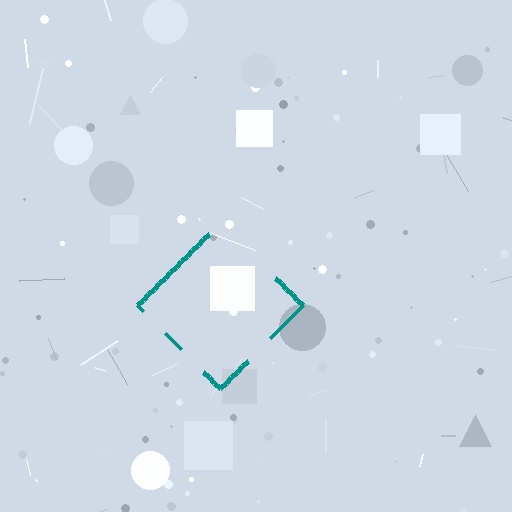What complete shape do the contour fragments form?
The contour fragments form a diamond.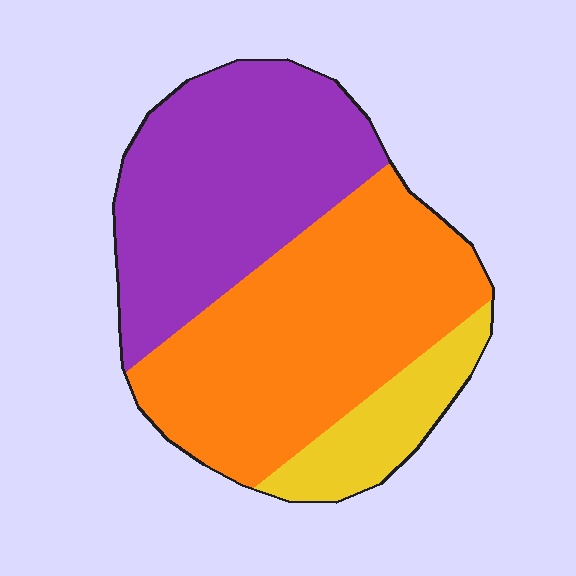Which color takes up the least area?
Yellow, at roughly 15%.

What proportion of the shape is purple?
Purple covers 40% of the shape.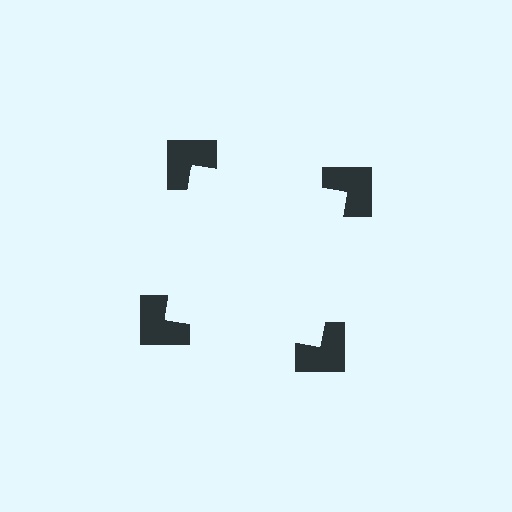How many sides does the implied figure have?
4 sides.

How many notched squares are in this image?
There are 4 — one at each vertex of the illusory square.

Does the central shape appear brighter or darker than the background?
It typically appears slightly brighter than the background, even though no actual brightness change is drawn.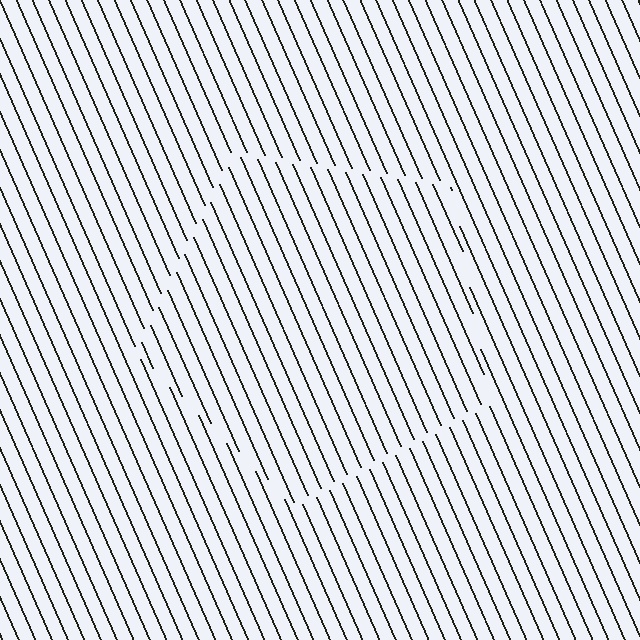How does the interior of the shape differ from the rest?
The interior of the shape contains the same grating, shifted by half a period — the contour is defined by the phase discontinuity where line-ends from the inner and outer gratings abut.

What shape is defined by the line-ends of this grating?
An illusory pentagon. The interior of the shape contains the same grating, shifted by half a period — the contour is defined by the phase discontinuity where line-ends from the inner and outer gratings abut.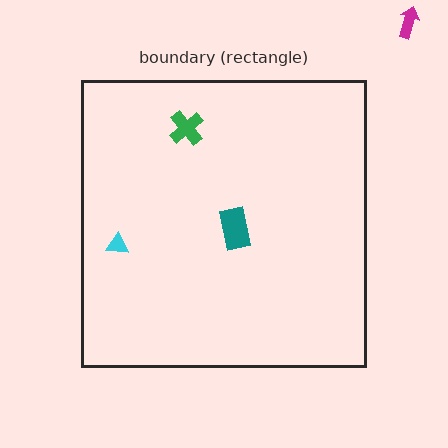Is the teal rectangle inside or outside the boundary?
Inside.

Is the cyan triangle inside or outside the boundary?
Inside.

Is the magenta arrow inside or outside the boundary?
Outside.